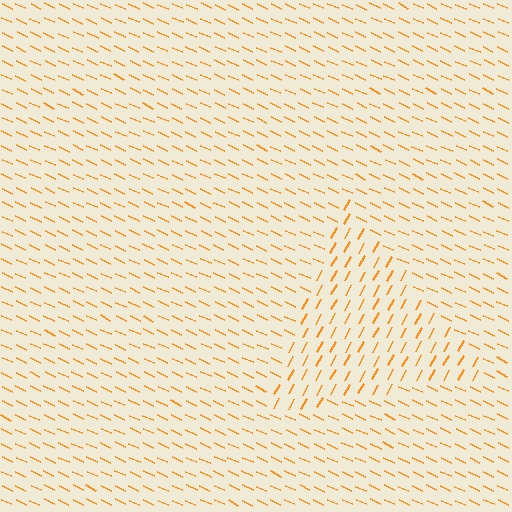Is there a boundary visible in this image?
Yes, there is a texture boundary formed by a change in line orientation.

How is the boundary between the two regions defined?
The boundary is defined purely by a change in line orientation (approximately 86 degrees difference). All lines are the same color and thickness.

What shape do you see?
I see a triangle.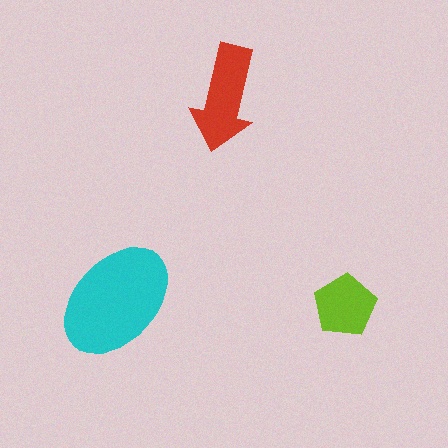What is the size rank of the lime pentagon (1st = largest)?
3rd.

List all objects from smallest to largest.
The lime pentagon, the red arrow, the cyan ellipse.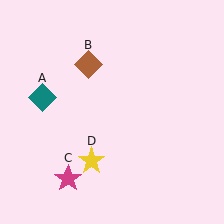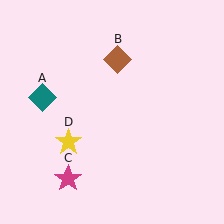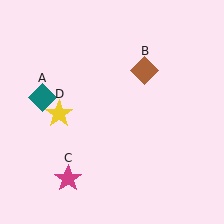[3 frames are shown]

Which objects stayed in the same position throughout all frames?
Teal diamond (object A) and magenta star (object C) remained stationary.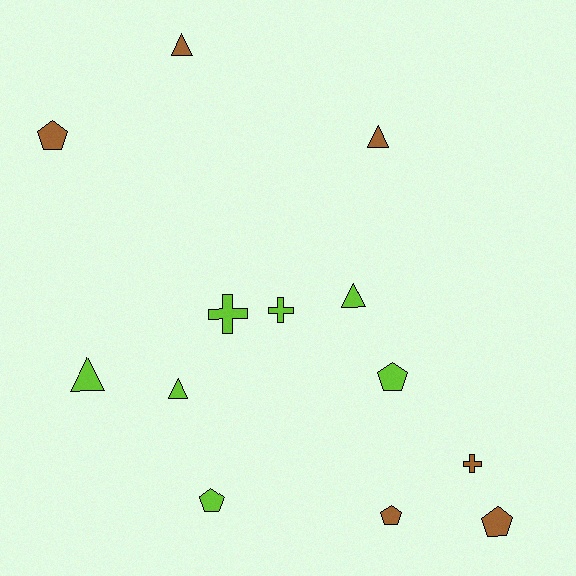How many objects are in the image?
There are 13 objects.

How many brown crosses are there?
There is 1 brown cross.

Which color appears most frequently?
Lime, with 7 objects.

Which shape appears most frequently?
Pentagon, with 5 objects.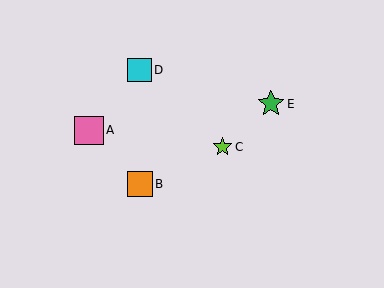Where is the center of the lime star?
The center of the lime star is at (222, 147).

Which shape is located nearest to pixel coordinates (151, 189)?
The orange square (labeled B) at (140, 184) is nearest to that location.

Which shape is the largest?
The pink square (labeled A) is the largest.